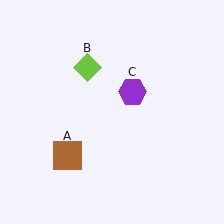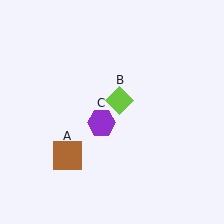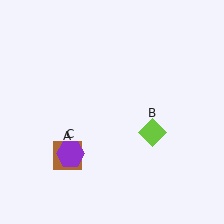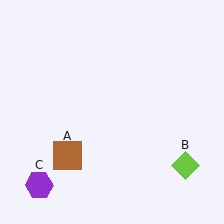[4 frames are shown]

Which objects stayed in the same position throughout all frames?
Brown square (object A) remained stationary.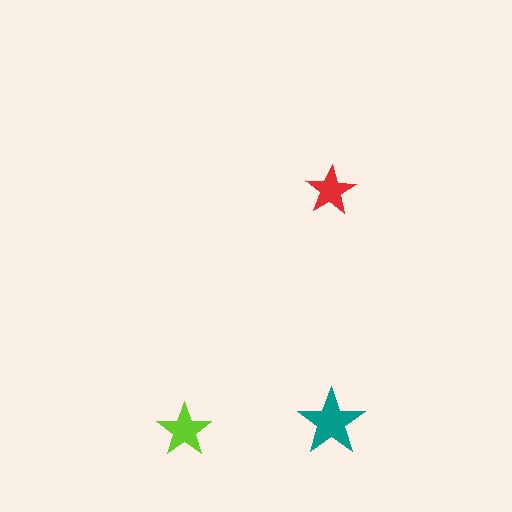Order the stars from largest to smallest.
the teal one, the lime one, the red one.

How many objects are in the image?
There are 3 objects in the image.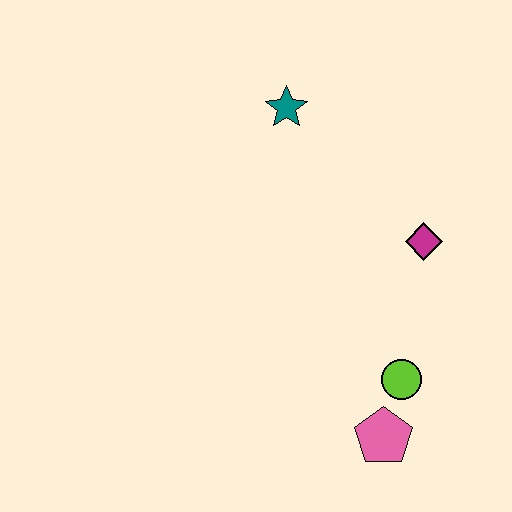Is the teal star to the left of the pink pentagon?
Yes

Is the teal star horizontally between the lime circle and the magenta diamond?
No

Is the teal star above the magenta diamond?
Yes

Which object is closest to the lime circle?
The pink pentagon is closest to the lime circle.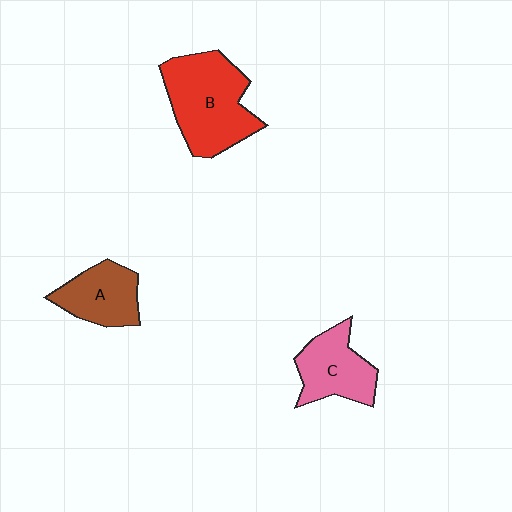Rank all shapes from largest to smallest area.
From largest to smallest: B (red), C (pink), A (brown).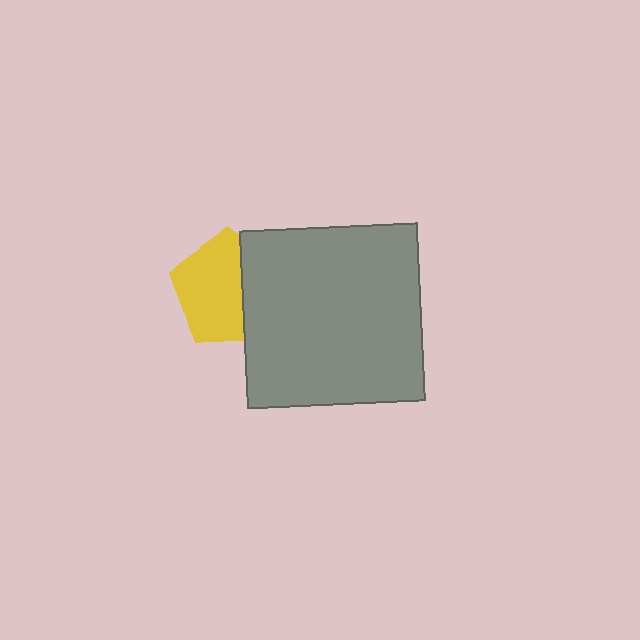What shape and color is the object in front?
The object in front is a gray square.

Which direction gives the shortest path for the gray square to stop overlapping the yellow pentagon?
Moving right gives the shortest separation.